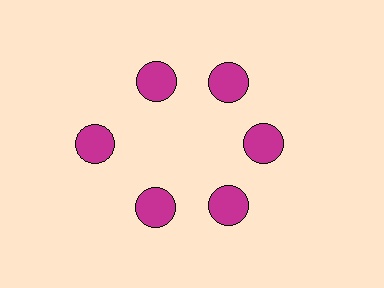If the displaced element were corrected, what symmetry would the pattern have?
It would have 6-fold rotational symmetry — the pattern would map onto itself every 60 degrees.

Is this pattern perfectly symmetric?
No. The 6 magenta circles are arranged in a ring, but one element near the 9 o'clock position is pushed outward from the center, breaking the 6-fold rotational symmetry.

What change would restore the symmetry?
The symmetry would be restored by moving it inward, back onto the ring so that all 6 circles sit at equal angles and equal distance from the center.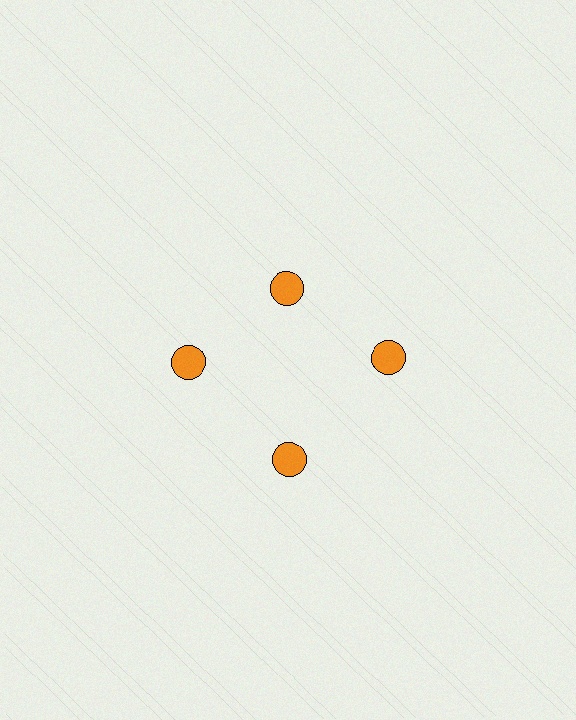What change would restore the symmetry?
The symmetry would be restored by moving it outward, back onto the ring so that all 4 circles sit at equal angles and equal distance from the center.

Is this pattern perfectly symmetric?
No. The 4 orange circles are arranged in a ring, but one element near the 12 o'clock position is pulled inward toward the center, breaking the 4-fold rotational symmetry.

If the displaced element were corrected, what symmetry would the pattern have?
It would have 4-fold rotational symmetry — the pattern would map onto itself every 90 degrees.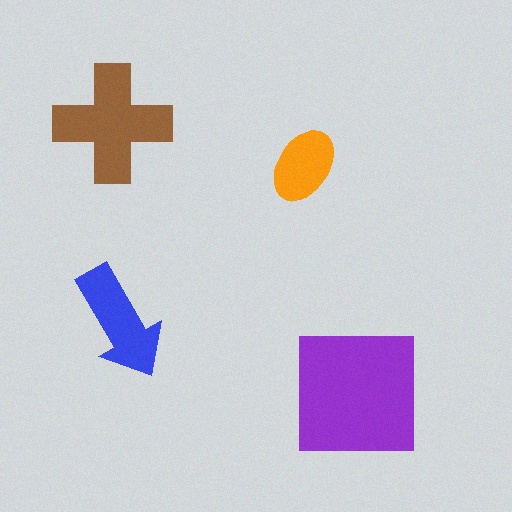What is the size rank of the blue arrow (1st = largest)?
3rd.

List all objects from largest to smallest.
The purple square, the brown cross, the blue arrow, the orange ellipse.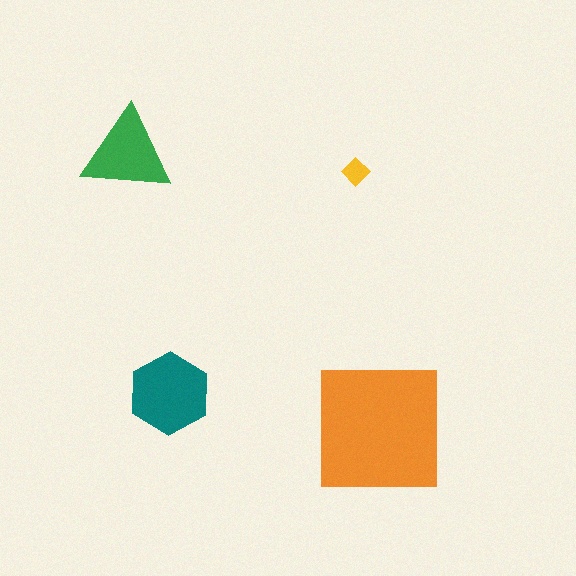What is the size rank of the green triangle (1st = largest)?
3rd.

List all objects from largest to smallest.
The orange square, the teal hexagon, the green triangle, the yellow diamond.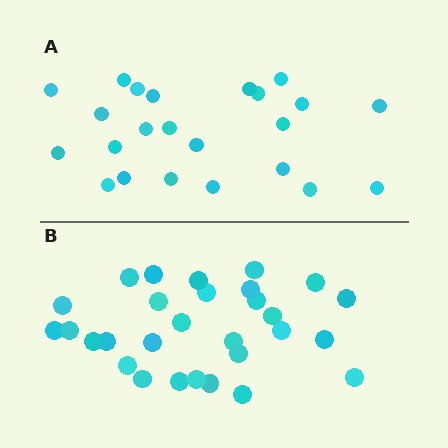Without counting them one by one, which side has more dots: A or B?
Region B (the bottom region) has more dots.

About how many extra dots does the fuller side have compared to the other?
Region B has about 6 more dots than region A.